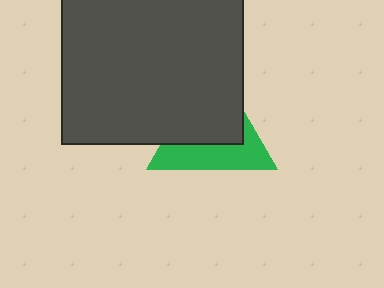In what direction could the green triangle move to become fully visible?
The green triangle could move toward the lower-right. That would shift it out from behind the dark gray square entirely.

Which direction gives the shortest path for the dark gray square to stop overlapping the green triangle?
Moving toward the upper-left gives the shortest separation.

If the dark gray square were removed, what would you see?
You would see the complete green triangle.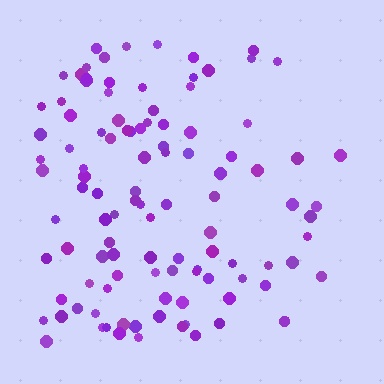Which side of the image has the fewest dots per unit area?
The right.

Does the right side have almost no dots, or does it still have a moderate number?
Still a moderate number, just noticeably fewer than the left.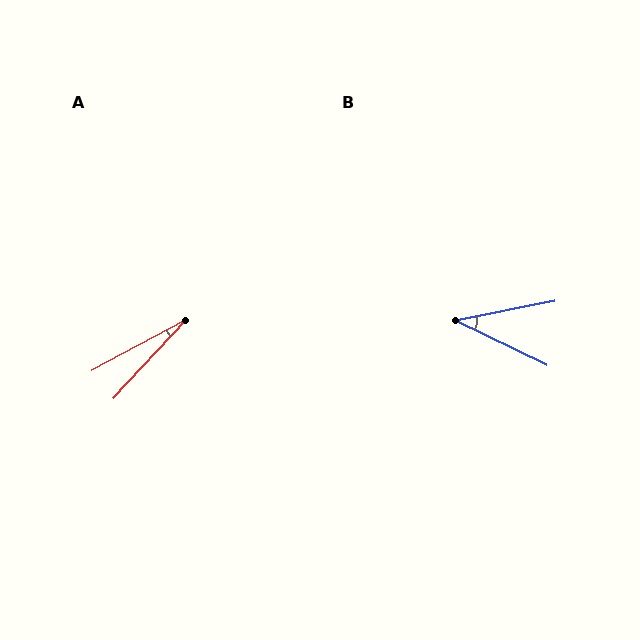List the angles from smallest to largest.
A (19°), B (37°).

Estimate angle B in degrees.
Approximately 37 degrees.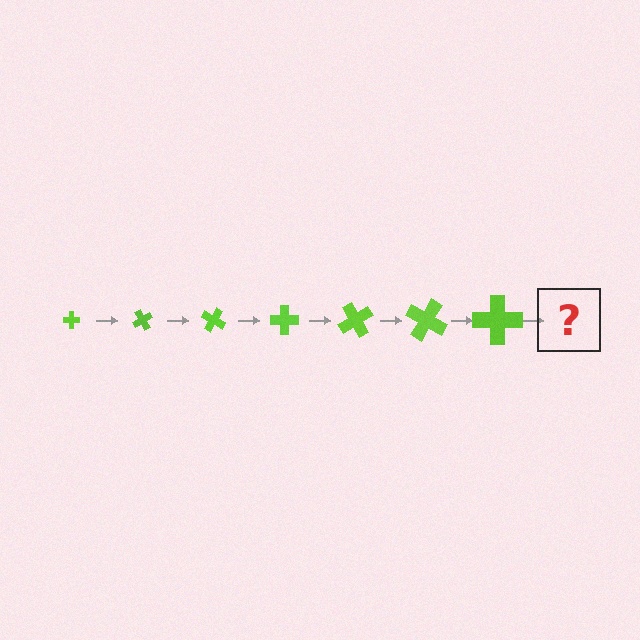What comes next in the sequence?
The next element should be a cross, larger than the previous one and rotated 420 degrees from the start.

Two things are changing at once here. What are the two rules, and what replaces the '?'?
The two rules are that the cross grows larger each step and it rotates 60 degrees each step. The '?' should be a cross, larger than the previous one and rotated 420 degrees from the start.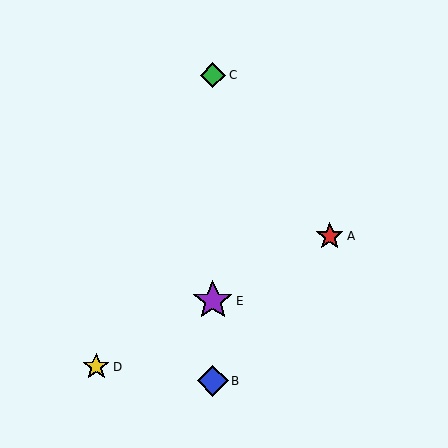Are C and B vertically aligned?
Yes, both are at x≈213.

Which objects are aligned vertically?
Objects B, C, E are aligned vertically.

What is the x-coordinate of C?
Object C is at x≈213.